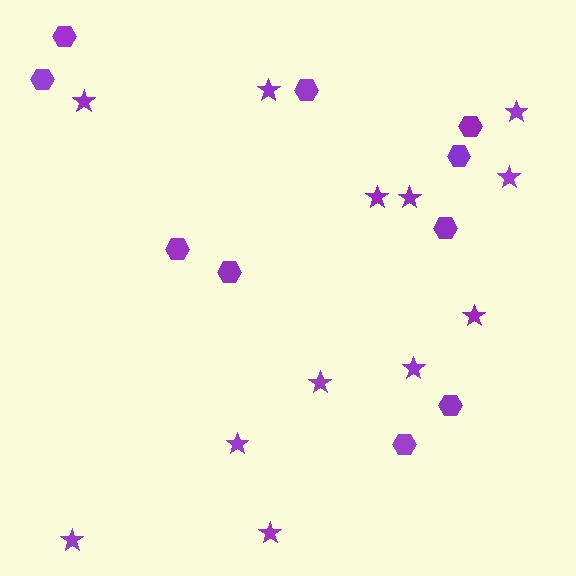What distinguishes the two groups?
There are 2 groups: one group of stars (12) and one group of hexagons (10).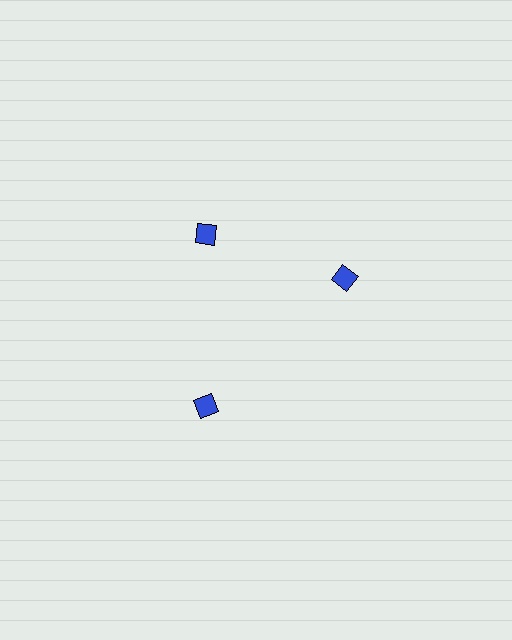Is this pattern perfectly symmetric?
No. The 3 blue squares are arranged in a ring, but one element near the 3 o'clock position is rotated out of alignment along the ring, breaking the 3-fold rotational symmetry.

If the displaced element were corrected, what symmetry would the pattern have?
It would have 3-fold rotational symmetry — the pattern would map onto itself every 120 degrees.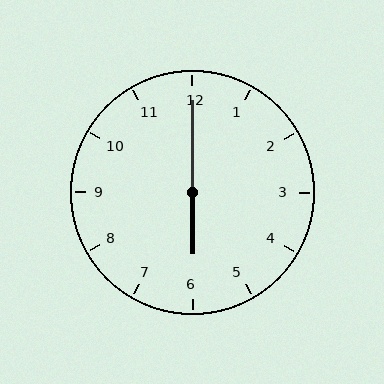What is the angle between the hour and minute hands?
Approximately 180 degrees.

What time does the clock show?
6:00.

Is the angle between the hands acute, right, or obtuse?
It is obtuse.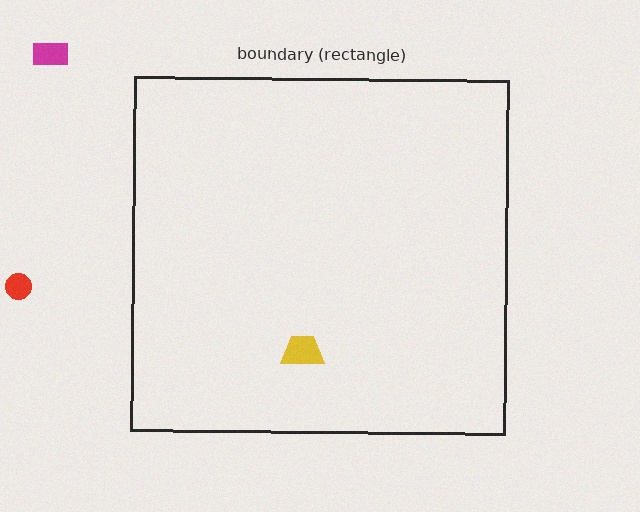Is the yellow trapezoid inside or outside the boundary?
Inside.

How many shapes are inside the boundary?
1 inside, 2 outside.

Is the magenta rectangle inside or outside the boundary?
Outside.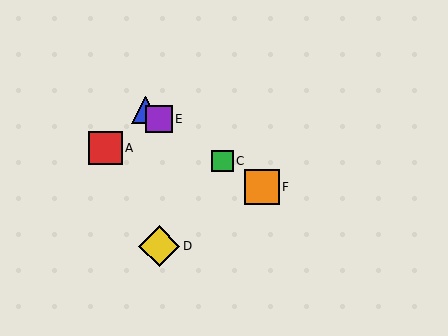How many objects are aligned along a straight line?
4 objects (B, C, E, F) are aligned along a straight line.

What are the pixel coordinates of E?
Object E is at (159, 119).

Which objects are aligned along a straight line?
Objects B, C, E, F are aligned along a straight line.